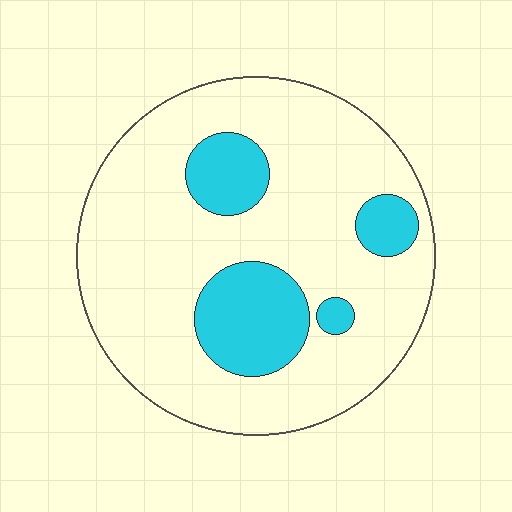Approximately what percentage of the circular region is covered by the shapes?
Approximately 20%.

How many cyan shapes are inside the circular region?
4.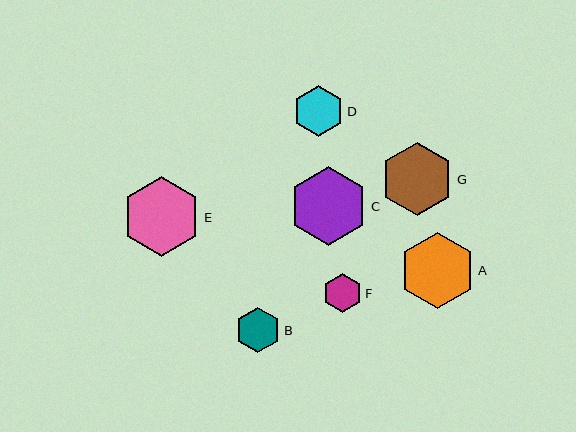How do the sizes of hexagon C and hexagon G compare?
Hexagon C and hexagon G are approximately the same size.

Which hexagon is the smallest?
Hexagon F is the smallest with a size of approximately 40 pixels.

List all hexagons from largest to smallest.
From largest to smallest: E, C, A, G, D, B, F.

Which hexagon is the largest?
Hexagon E is the largest with a size of approximately 79 pixels.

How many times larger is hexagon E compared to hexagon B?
Hexagon E is approximately 1.7 times the size of hexagon B.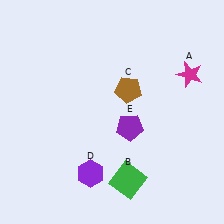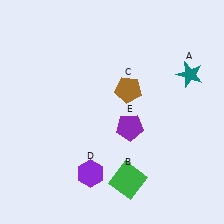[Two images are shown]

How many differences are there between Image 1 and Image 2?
There is 1 difference between the two images.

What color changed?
The star (A) changed from magenta in Image 1 to teal in Image 2.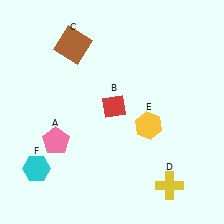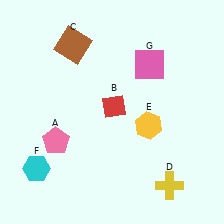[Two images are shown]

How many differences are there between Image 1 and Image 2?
There is 1 difference between the two images.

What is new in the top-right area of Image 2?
A pink square (G) was added in the top-right area of Image 2.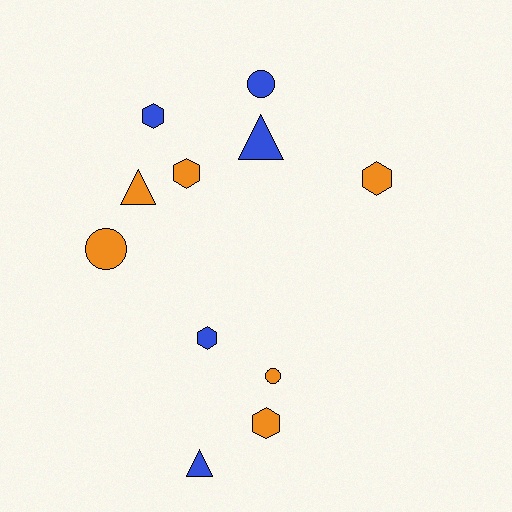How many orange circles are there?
There are 2 orange circles.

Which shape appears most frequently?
Hexagon, with 5 objects.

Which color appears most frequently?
Orange, with 6 objects.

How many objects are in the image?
There are 11 objects.